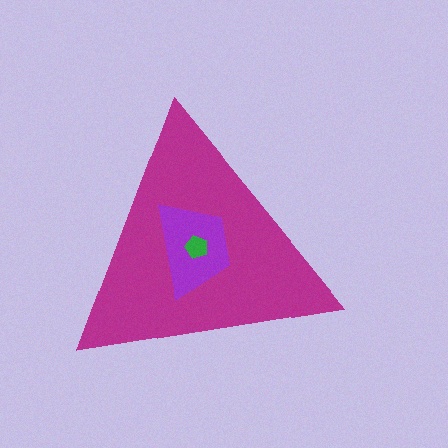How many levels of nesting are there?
3.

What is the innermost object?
The green pentagon.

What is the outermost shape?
The magenta triangle.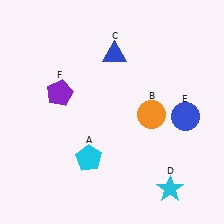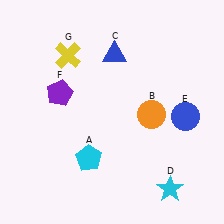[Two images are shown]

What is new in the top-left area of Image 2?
A yellow cross (G) was added in the top-left area of Image 2.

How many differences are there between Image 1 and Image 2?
There is 1 difference between the two images.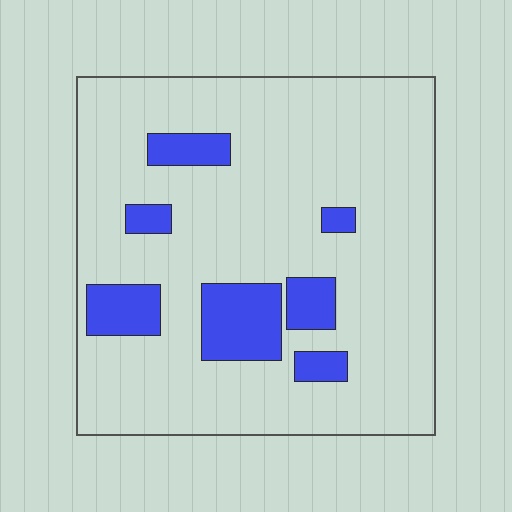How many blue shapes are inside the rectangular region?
7.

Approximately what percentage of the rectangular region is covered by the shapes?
Approximately 15%.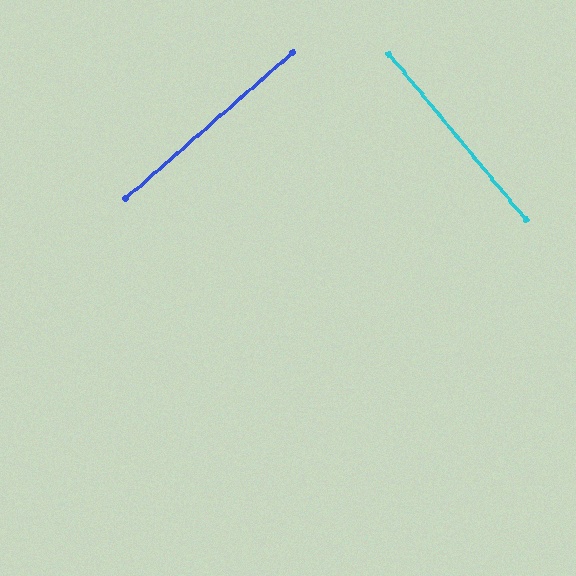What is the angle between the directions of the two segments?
Approximately 88 degrees.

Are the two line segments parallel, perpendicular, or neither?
Perpendicular — they meet at approximately 88°.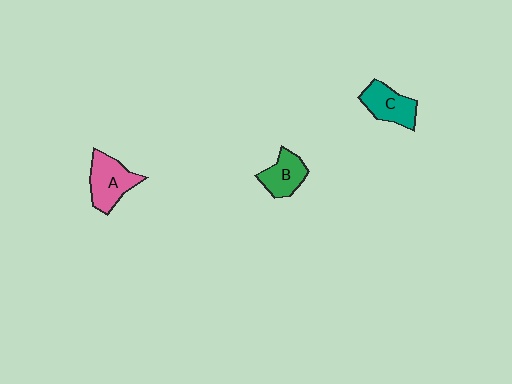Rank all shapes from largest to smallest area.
From largest to smallest: A (pink), C (teal), B (green).